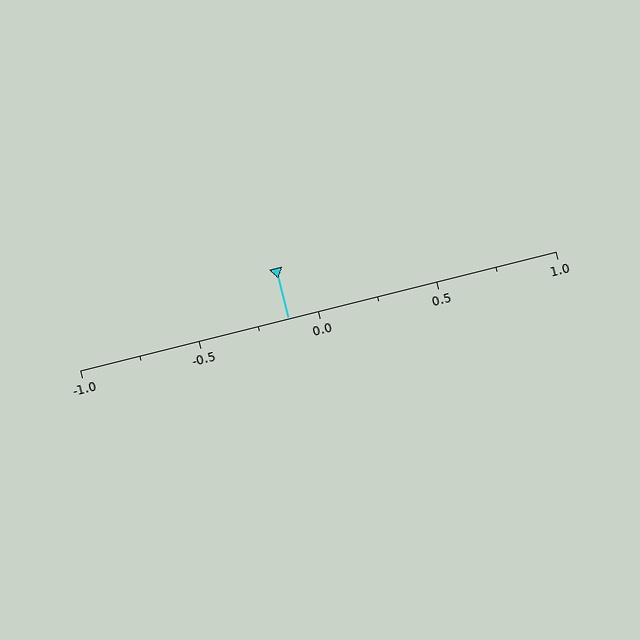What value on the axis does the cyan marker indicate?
The marker indicates approximately -0.12.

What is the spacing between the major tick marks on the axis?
The major ticks are spaced 0.5 apart.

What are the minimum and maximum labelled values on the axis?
The axis runs from -1.0 to 1.0.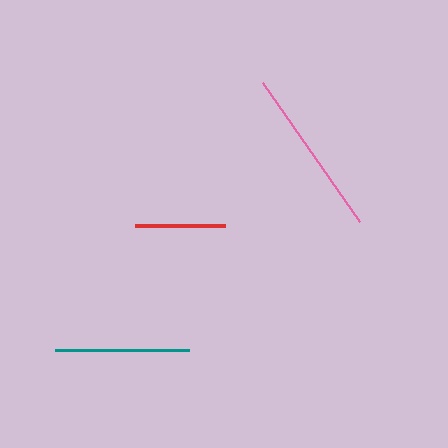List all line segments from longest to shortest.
From longest to shortest: pink, teal, red.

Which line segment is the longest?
The pink line is the longest at approximately 169 pixels.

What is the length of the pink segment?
The pink segment is approximately 169 pixels long.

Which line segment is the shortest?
The red line is the shortest at approximately 91 pixels.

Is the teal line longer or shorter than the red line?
The teal line is longer than the red line.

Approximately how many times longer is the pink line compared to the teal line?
The pink line is approximately 1.3 times the length of the teal line.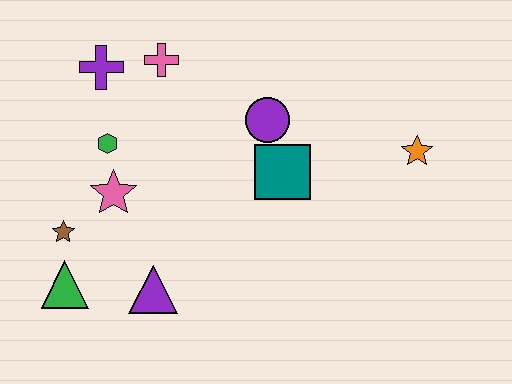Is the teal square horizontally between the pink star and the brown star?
No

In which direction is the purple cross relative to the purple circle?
The purple cross is to the left of the purple circle.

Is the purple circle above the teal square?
Yes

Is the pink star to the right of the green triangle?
Yes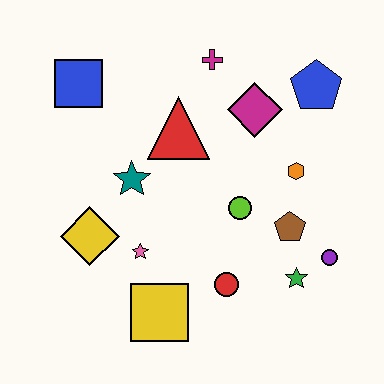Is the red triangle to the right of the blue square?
Yes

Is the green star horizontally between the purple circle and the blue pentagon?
No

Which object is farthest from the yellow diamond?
The blue pentagon is farthest from the yellow diamond.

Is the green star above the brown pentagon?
No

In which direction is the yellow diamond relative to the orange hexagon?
The yellow diamond is to the left of the orange hexagon.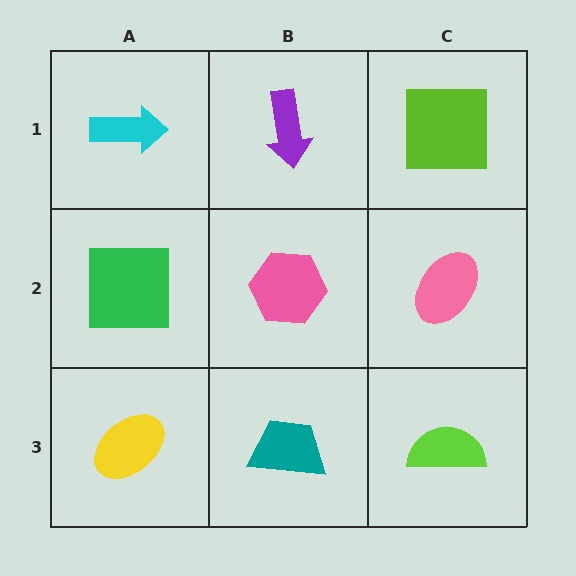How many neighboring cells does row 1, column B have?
3.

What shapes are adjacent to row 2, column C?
A lime square (row 1, column C), a lime semicircle (row 3, column C), a pink hexagon (row 2, column B).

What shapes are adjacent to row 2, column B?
A purple arrow (row 1, column B), a teal trapezoid (row 3, column B), a green square (row 2, column A), a pink ellipse (row 2, column C).